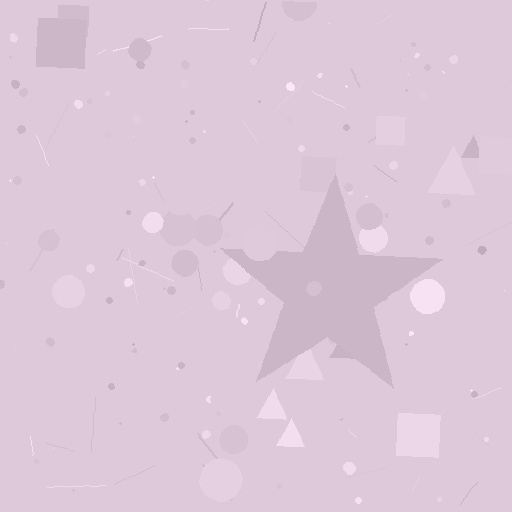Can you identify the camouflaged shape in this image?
The camouflaged shape is a star.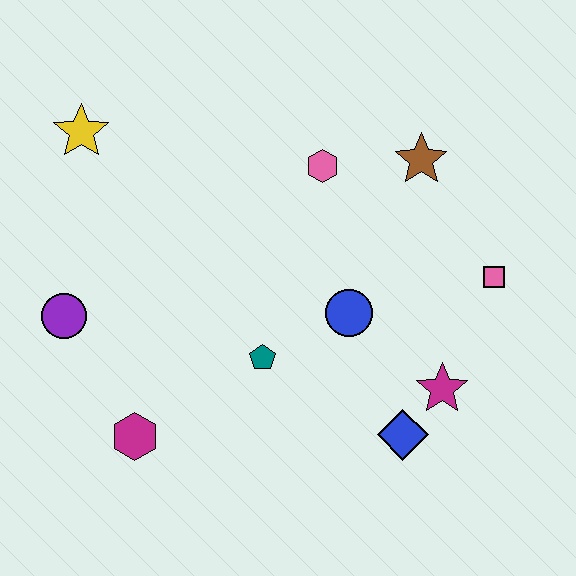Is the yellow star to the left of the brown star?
Yes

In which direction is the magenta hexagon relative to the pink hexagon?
The magenta hexagon is below the pink hexagon.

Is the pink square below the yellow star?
Yes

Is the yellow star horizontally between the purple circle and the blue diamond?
Yes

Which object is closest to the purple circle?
The magenta hexagon is closest to the purple circle.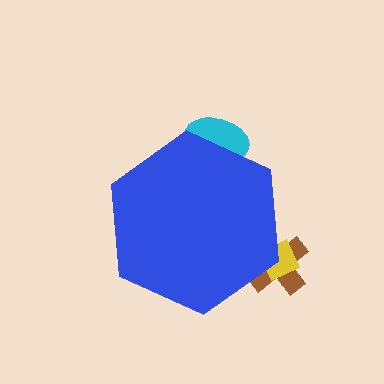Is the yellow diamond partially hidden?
Yes, the yellow diamond is partially hidden behind the blue hexagon.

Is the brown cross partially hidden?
Yes, the brown cross is partially hidden behind the blue hexagon.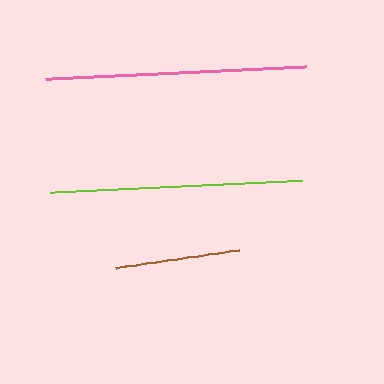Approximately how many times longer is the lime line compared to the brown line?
The lime line is approximately 2.0 times the length of the brown line.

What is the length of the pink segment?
The pink segment is approximately 261 pixels long.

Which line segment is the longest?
The pink line is the longest at approximately 261 pixels.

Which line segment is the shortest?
The brown line is the shortest at approximately 124 pixels.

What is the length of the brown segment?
The brown segment is approximately 124 pixels long.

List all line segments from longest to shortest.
From longest to shortest: pink, lime, brown.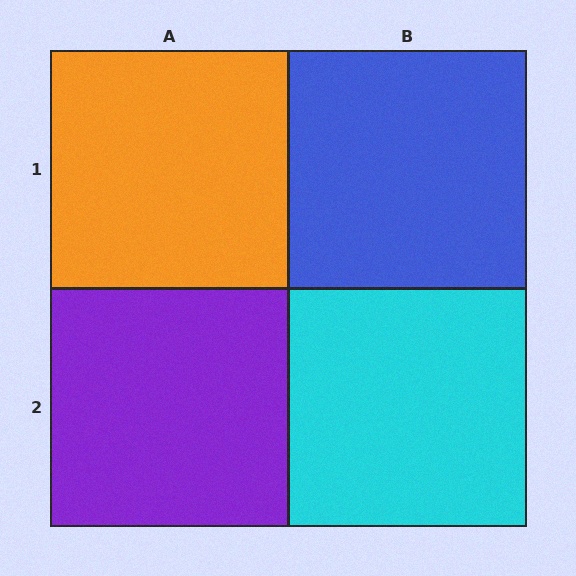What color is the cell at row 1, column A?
Orange.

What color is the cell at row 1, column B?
Blue.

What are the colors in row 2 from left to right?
Purple, cyan.